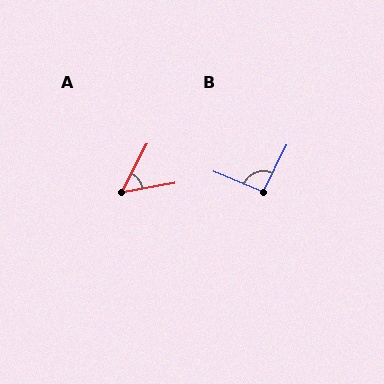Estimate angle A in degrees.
Approximately 52 degrees.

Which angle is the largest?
B, at approximately 94 degrees.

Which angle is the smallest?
A, at approximately 52 degrees.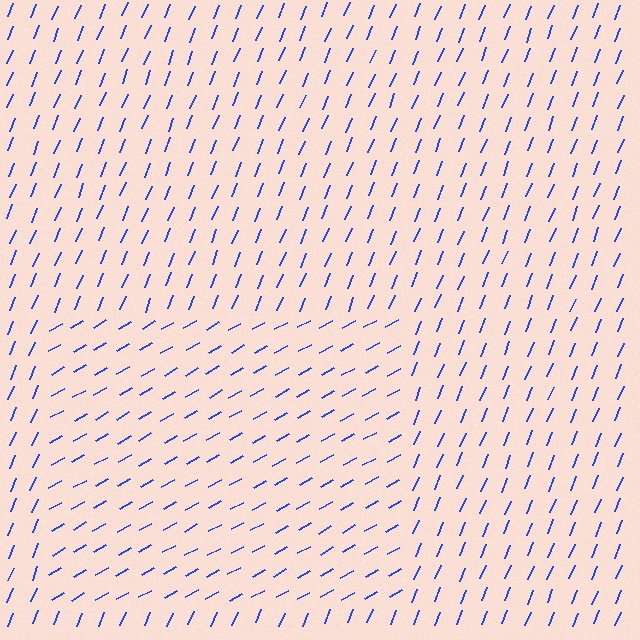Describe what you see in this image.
The image is filled with small blue line segments. A rectangle region in the image has lines oriented differently from the surrounding lines, creating a visible texture boundary.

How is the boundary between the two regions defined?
The boundary is defined purely by a change in line orientation (approximately 39 degrees difference). All lines are the same color and thickness.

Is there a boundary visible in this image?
Yes, there is a texture boundary formed by a change in line orientation.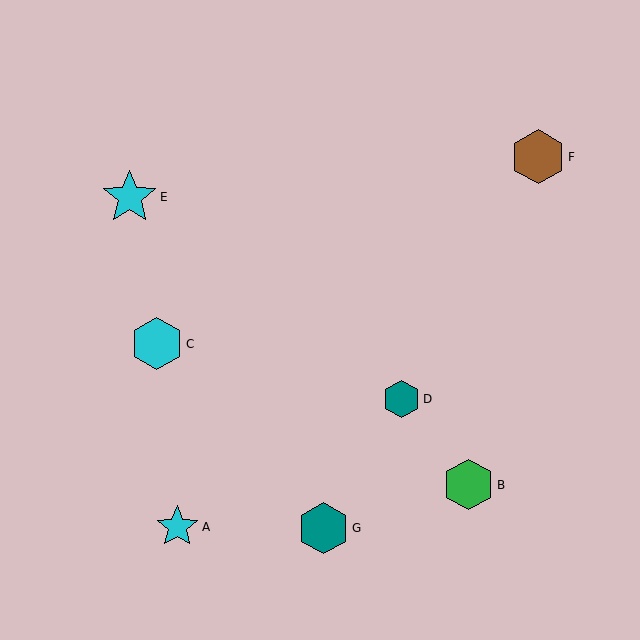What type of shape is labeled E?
Shape E is a cyan star.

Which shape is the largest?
The cyan star (labeled E) is the largest.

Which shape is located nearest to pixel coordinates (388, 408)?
The teal hexagon (labeled D) at (402, 399) is nearest to that location.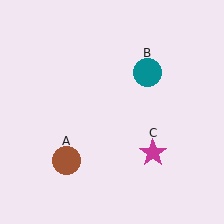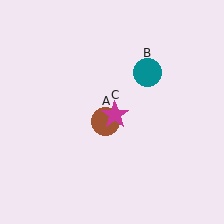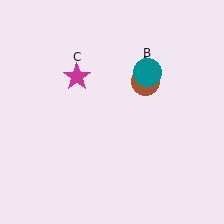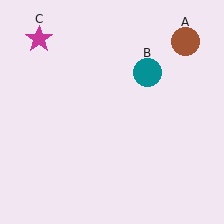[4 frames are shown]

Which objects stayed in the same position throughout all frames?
Teal circle (object B) remained stationary.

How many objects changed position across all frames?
2 objects changed position: brown circle (object A), magenta star (object C).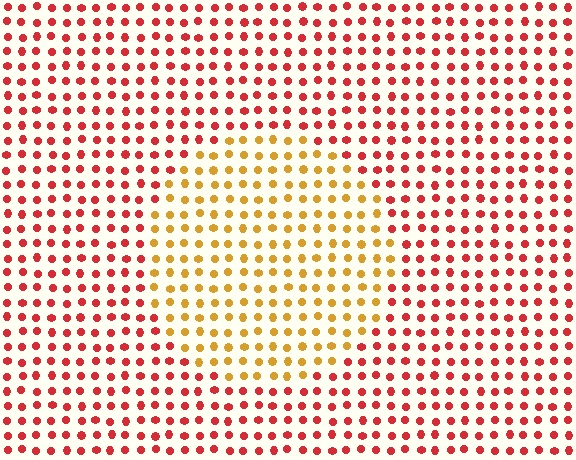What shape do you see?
I see a circle.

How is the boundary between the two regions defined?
The boundary is defined purely by a slight shift in hue (about 44 degrees). Spacing, size, and orientation are identical on both sides.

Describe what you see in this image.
The image is filled with small red elements in a uniform arrangement. A circle-shaped region is visible where the elements are tinted to a slightly different hue, forming a subtle color boundary.